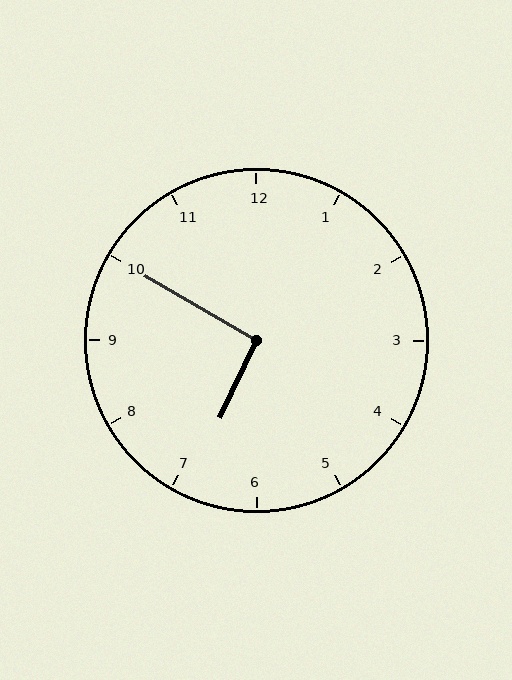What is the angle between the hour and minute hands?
Approximately 95 degrees.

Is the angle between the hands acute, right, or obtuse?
It is right.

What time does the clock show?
6:50.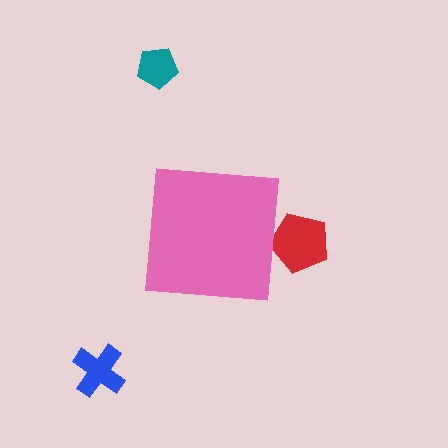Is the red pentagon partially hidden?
Yes, the red pentagon is partially hidden behind the pink square.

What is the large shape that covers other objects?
A pink square.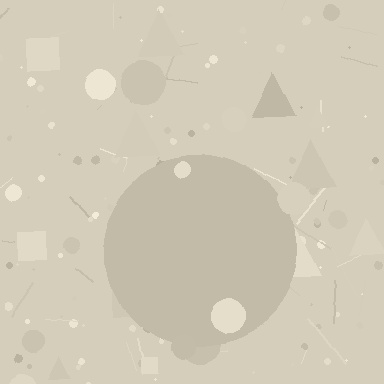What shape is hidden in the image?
A circle is hidden in the image.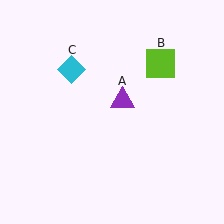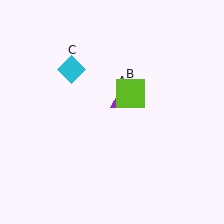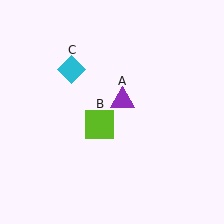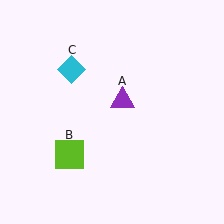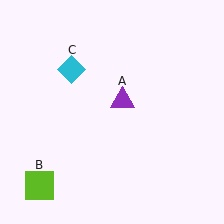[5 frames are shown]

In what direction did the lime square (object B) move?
The lime square (object B) moved down and to the left.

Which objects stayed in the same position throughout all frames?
Purple triangle (object A) and cyan diamond (object C) remained stationary.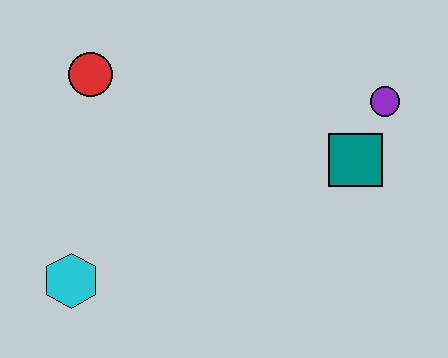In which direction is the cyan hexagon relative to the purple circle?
The cyan hexagon is to the left of the purple circle.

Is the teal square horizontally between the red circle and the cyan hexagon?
No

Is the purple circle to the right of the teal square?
Yes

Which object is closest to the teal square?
The purple circle is closest to the teal square.